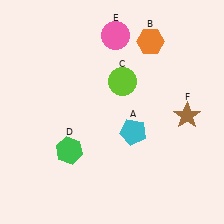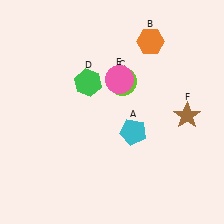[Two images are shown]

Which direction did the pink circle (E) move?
The pink circle (E) moved down.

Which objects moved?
The objects that moved are: the green hexagon (D), the pink circle (E).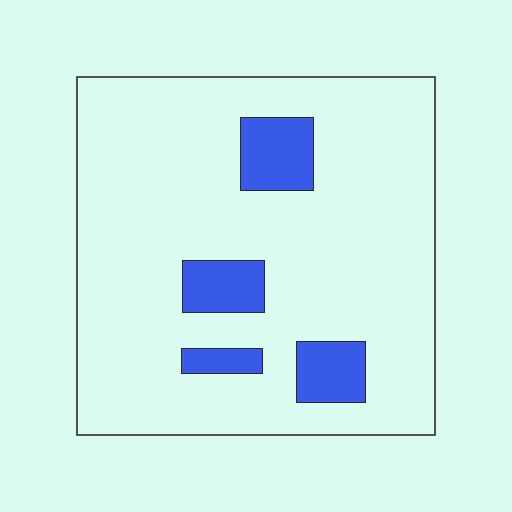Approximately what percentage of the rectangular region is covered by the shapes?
Approximately 15%.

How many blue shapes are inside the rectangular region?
4.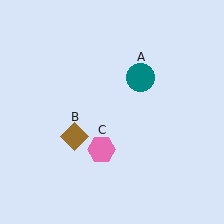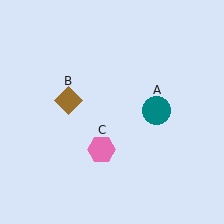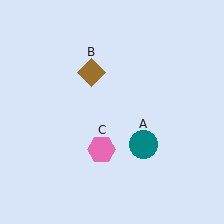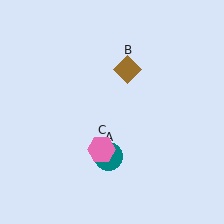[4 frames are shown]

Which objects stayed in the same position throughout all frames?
Pink hexagon (object C) remained stationary.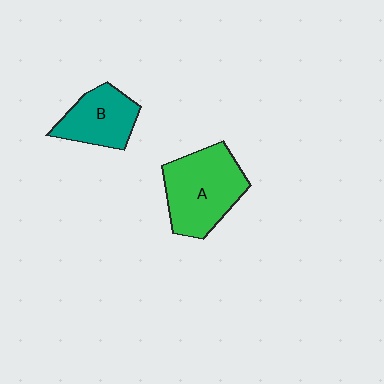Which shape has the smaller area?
Shape B (teal).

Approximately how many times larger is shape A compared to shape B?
Approximately 1.5 times.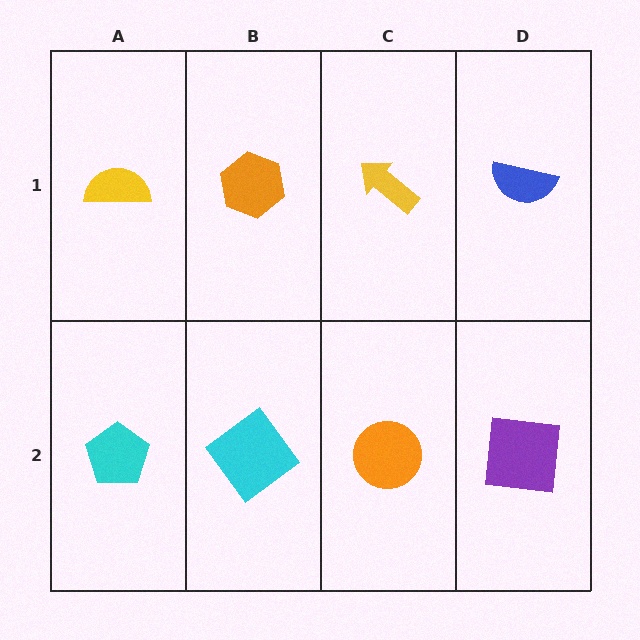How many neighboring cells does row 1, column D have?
2.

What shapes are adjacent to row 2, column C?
A yellow arrow (row 1, column C), a cyan diamond (row 2, column B), a purple square (row 2, column D).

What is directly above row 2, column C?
A yellow arrow.